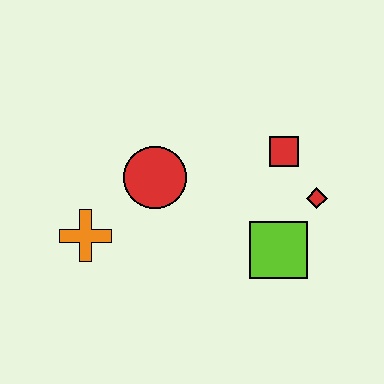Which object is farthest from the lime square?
The orange cross is farthest from the lime square.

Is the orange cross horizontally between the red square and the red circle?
No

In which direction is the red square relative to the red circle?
The red square is to the right of the red circle.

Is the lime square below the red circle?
Yes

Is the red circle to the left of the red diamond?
Yes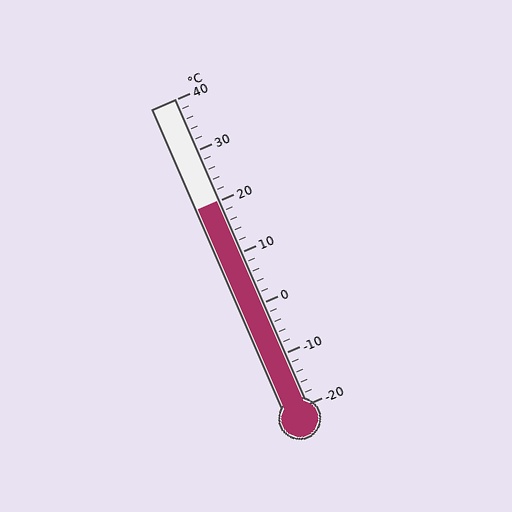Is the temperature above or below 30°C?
The temperature is below 30°C.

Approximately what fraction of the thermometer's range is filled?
The thermometer is filled to approximately 65% of its range.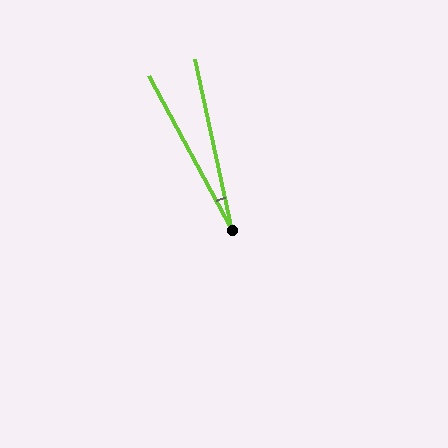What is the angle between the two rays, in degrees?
Approximately 16 degrees.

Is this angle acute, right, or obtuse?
It is acute.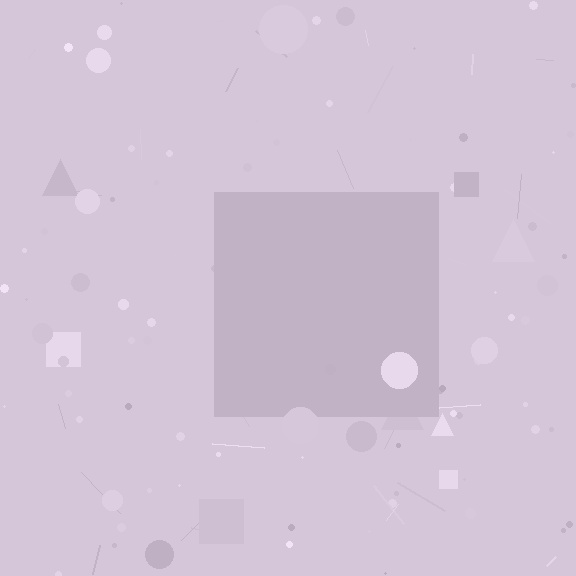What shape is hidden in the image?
A square is hidden in the image.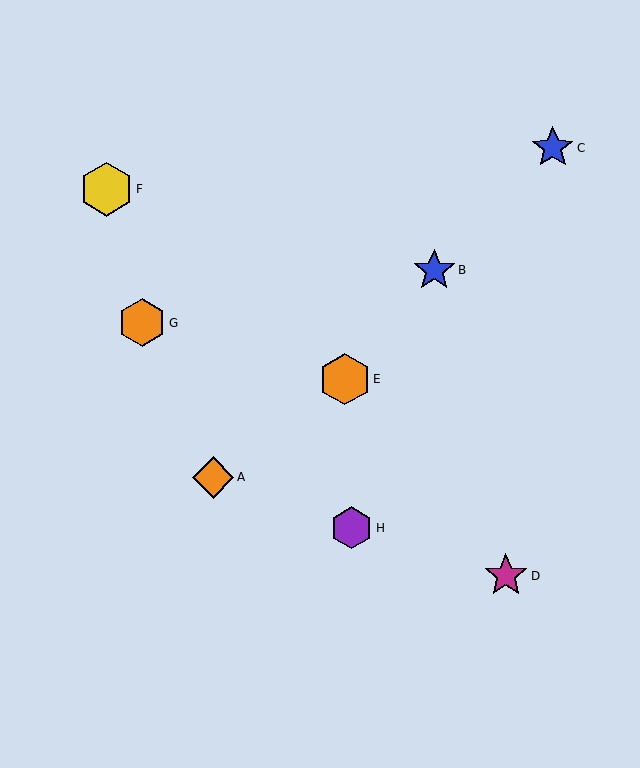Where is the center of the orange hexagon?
The center of the orange hexagon is at (345, 379).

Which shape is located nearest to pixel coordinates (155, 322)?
The orange hexagon (labeled G) at (142, 323) is nearest to that location.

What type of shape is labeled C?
Shape C is a blue star.